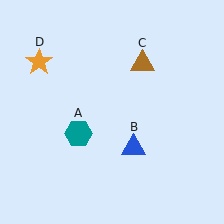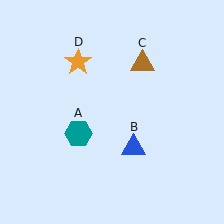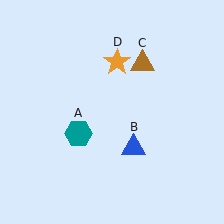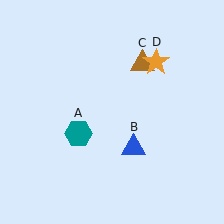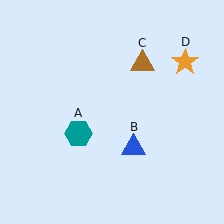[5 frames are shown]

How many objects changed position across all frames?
1 object changed position: orange star (object D).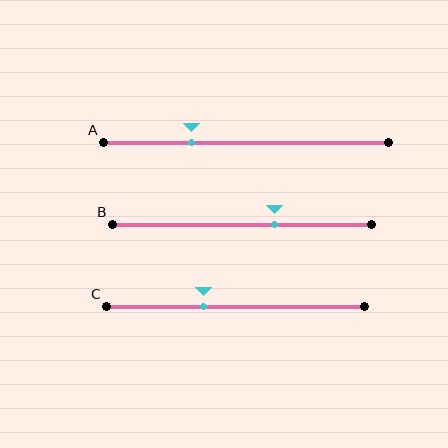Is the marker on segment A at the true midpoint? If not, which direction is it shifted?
No, the marker on segment A is shifted to the left by about 19% of the segment length.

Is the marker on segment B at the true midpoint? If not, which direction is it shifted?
No, the marker on segment B is shifted to the right by about 12% of the segment length.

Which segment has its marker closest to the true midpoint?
Segment C has its marker closest to the true midpoint.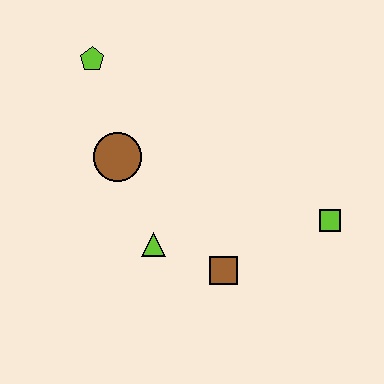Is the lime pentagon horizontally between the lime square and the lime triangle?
No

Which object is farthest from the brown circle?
The lime square is farthest from the brown circle.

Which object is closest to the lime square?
The brown square is closest to the lime square.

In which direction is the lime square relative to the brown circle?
The lime square is to the right of the brown circle.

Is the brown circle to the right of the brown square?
No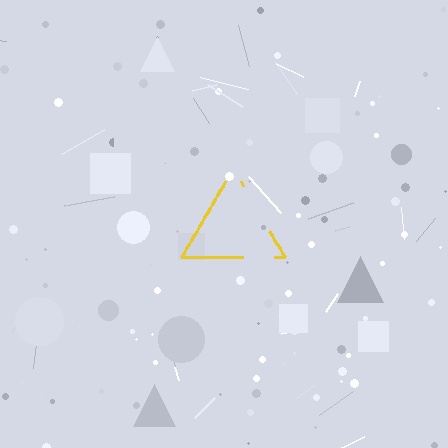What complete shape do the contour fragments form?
The contour fragments form a triangle.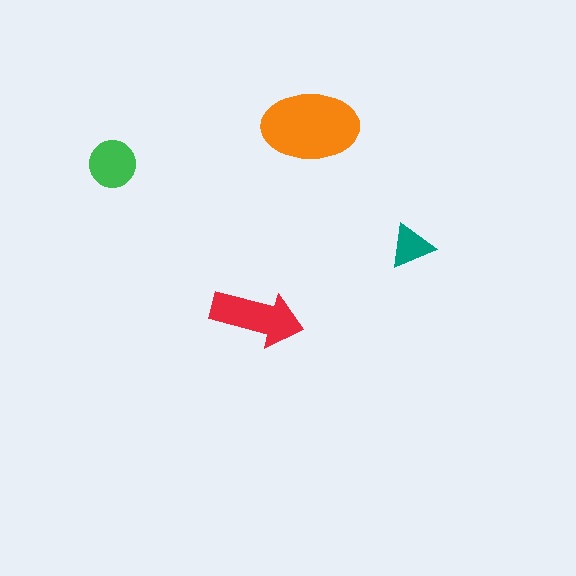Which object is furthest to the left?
The green circle is leftmost.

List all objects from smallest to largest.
The teal triangle, the green circle, the red arrow, the orange ellipse.